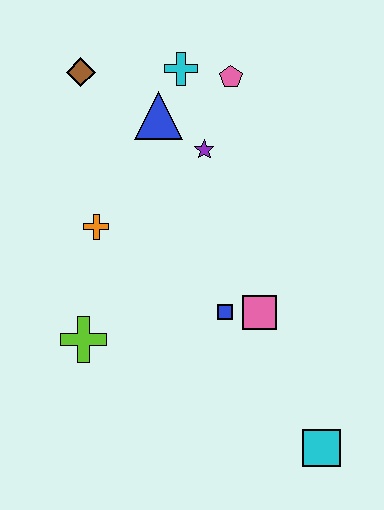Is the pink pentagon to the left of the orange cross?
No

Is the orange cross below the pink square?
No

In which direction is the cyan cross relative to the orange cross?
The cyan cross is above the orange cross.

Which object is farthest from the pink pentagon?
The cyan square is farthest from the pink pentagon.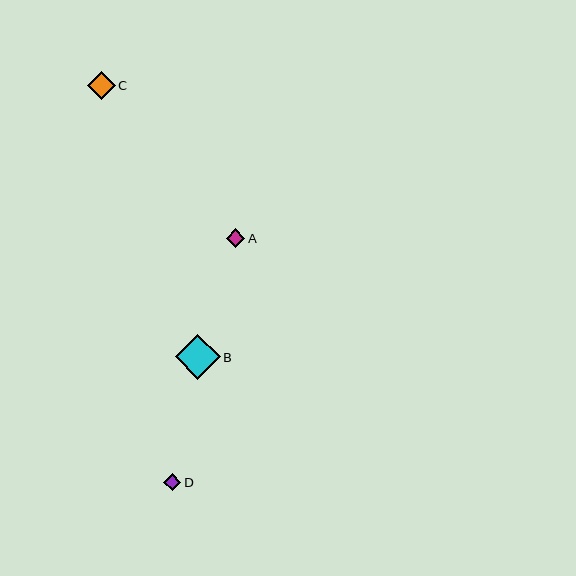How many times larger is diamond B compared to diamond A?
Diamond B is approximately 2.4 times the size of diamond A.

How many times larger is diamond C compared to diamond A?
Diamond C is approximately 1.5 times the size of diamond A.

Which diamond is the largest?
Diamond B is the largest with a size of approximately 45 pixels.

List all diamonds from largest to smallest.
From largest to smallest: B, C, A, D.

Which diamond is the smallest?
Diamond D is the smallest with a size of approximately 17 pixels.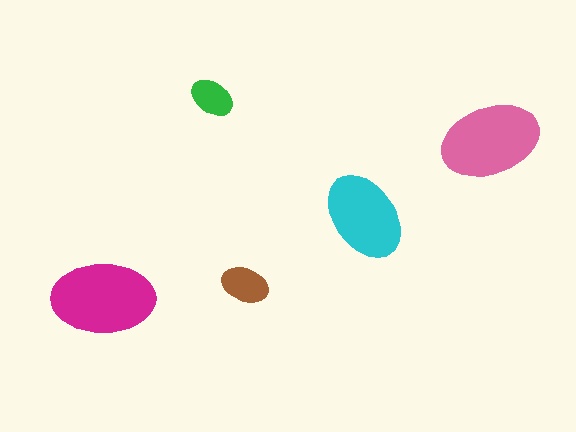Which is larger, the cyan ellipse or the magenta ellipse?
The magenta one.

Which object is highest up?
The green ellipse is topmost.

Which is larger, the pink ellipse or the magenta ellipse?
The magenta one.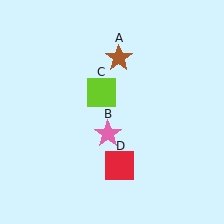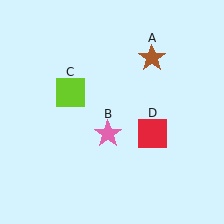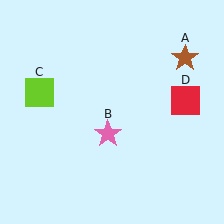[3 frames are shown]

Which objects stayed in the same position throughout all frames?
Pink star (object B) remained stationary.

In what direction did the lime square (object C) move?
The lime square (object C) moved left.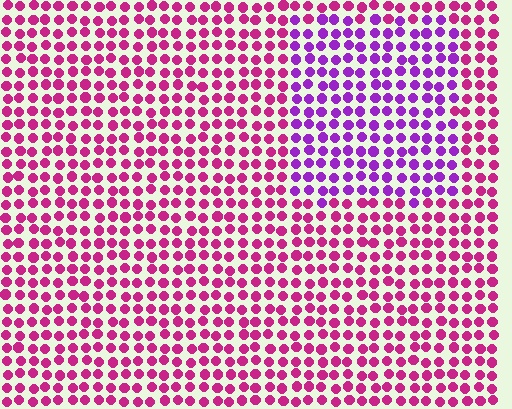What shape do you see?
I see a rectangle.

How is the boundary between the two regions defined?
The boundary is defined purely by a slight shift in hue (about 39 degrees). Spacing, size, and orientation are identical on both sides.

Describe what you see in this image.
The image is filled with small magenta elements in a uniform arrangement. A rectangle-shaped region is visible where the elements are tinted to a slightly different hue, forming a subtle color boundary.